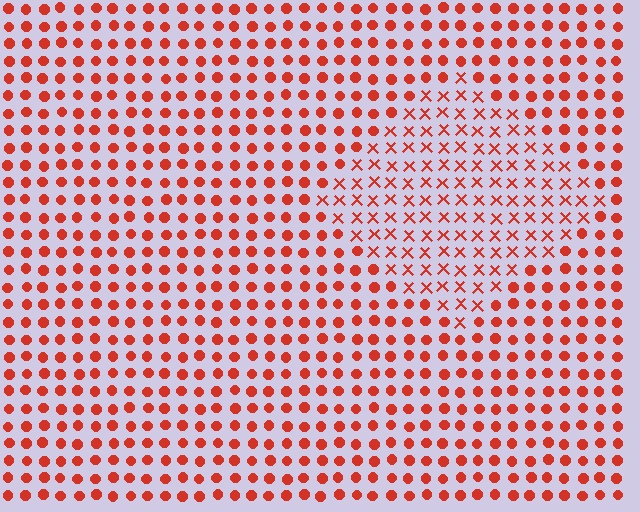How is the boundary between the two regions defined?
The boundary is defined by a change in element shape: X marks inside vs. circles outside. All elements share the same color and spacing.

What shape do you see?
I see a diamond.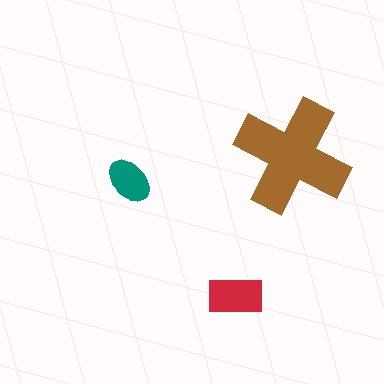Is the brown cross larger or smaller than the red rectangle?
Larger.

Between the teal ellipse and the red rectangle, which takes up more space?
The red rectangle.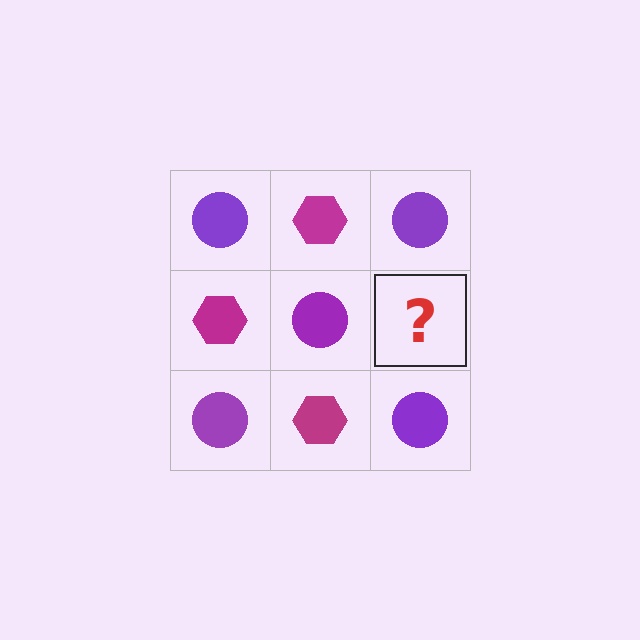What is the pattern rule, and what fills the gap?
The rule is that it alternates purple circle and magenta hexagon in a checkerboard pattern. The gap should be filled with a magenta hexagon.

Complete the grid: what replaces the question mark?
The question mark should be replaced with a magenta hexagon.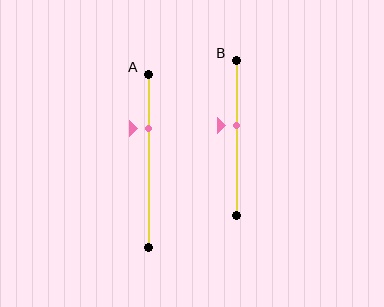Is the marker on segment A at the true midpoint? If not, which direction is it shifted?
No, the marker on segment A is shifted upward by about 19% of the segment length.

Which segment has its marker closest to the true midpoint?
Segment B has its marker closest to the true midpoint.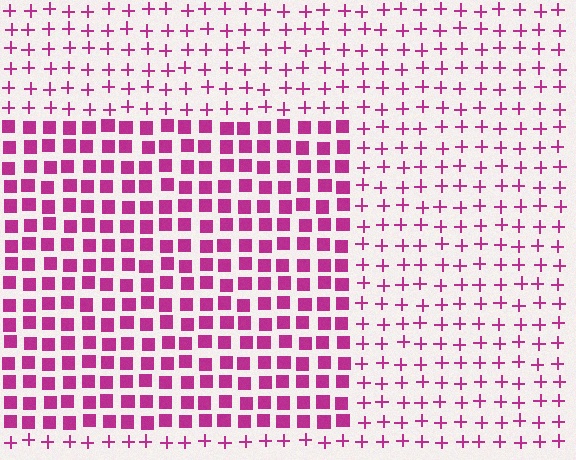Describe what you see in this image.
The image is filled with small magenta elements arranged in a uniform grid. A rectangle-shaped region contains squares, while the surrounding area contains plus signs. The boundary is defined purely by the change in element shape.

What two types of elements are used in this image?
The image uses squares inside the rectangle region and plus signs outside it.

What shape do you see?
I see a rectangle.